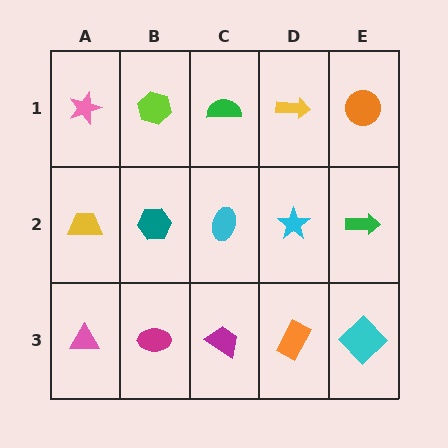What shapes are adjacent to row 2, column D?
A yellow arrow (row 1, column D), an orange rectangle (row 3, column D), a cyan ellipse (row 2, column C), a green arrow (row 2, column E).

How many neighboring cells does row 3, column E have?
2.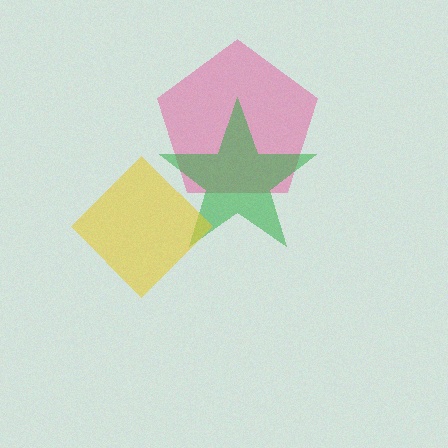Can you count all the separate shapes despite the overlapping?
Yes, there are 3 separate shapes.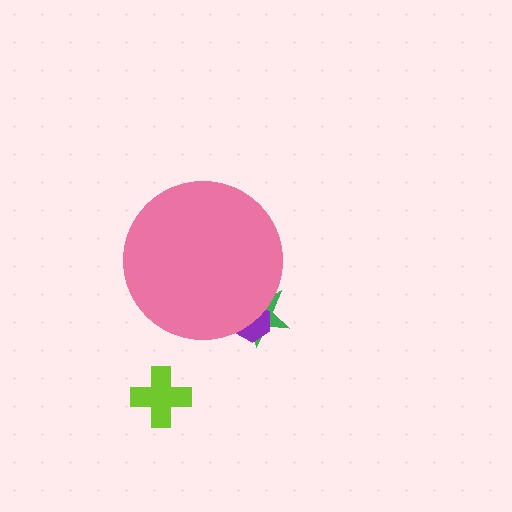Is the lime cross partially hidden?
No, the lime cross is fully visible.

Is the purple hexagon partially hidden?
Yes, the purple hexagon is partially hidden behind the pink circle.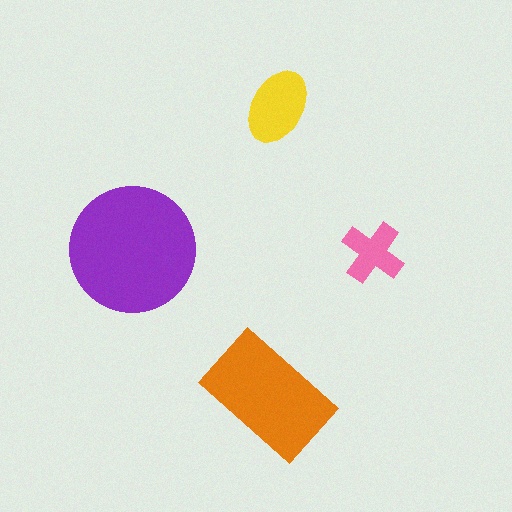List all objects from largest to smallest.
The purple circle, the orange rectangle, the yellow ellipse, the pink cross.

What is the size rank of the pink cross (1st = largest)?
4th.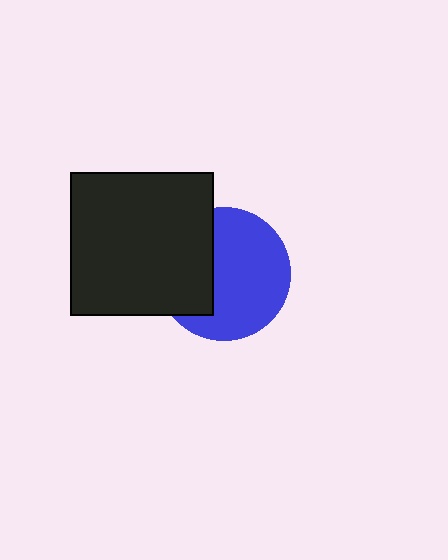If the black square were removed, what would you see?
You would see the complete blue circle.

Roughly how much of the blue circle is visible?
About half of it is visible (roughly 65%).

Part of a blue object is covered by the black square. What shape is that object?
It is a circle.